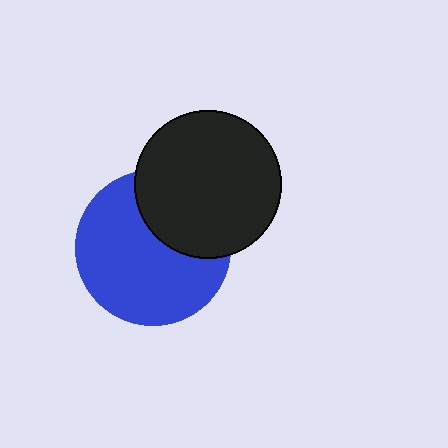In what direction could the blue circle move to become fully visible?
The blue circle could move toward the lower-left. That would shift it out from behind the black circle entirely.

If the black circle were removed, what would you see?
You would see the complete blue circle.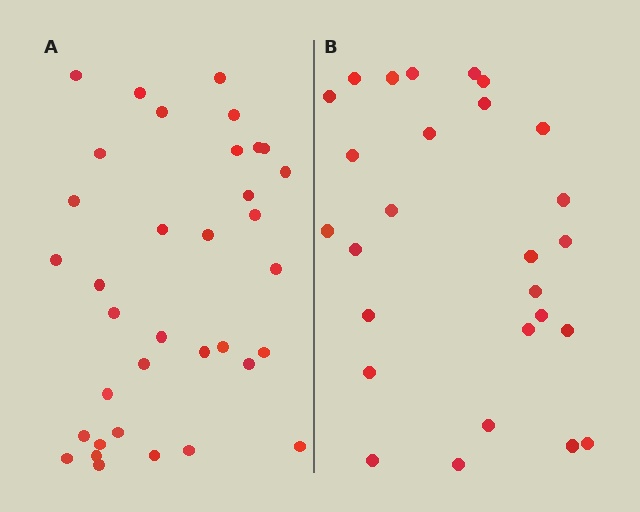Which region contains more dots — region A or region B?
Region A (the left region) has more dots.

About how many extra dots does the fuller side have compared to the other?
Region A has roughly 8 or so more dots than region B.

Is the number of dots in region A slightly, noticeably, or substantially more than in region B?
Region A has noticeably more, but not dramatically so. The ratio is roughly 1.3 to 1.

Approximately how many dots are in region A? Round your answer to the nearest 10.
About 40 dots. (The exact count is 35, which rounds to 40.)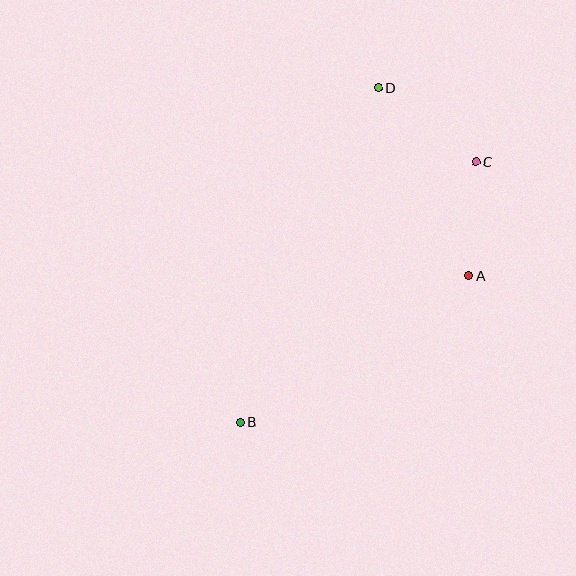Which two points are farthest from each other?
Points B and D are farthest from each other.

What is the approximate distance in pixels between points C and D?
The distance between C and D is approximately 122 pixels.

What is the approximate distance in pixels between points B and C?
The distance between B and C is approximately 351 pixels.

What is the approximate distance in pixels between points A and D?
The distance between A and D is approximately 208 pixels.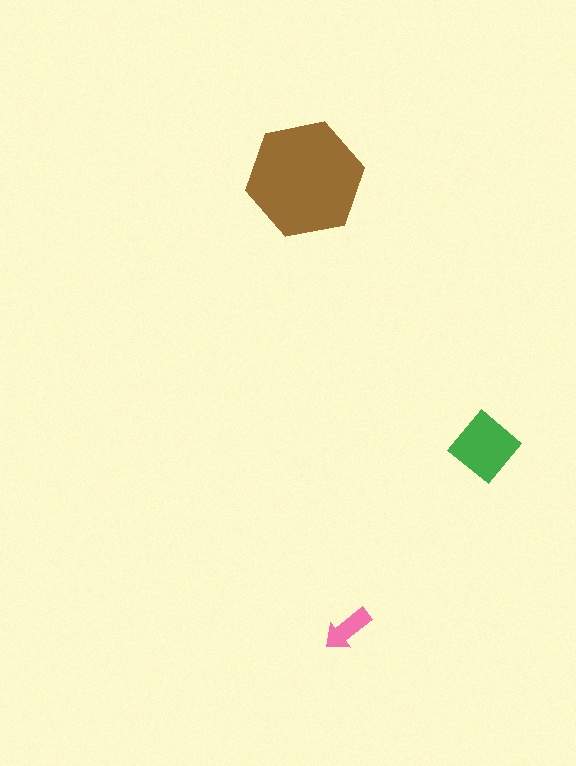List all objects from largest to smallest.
The brown hexagon, the green diamond, the pink arrow.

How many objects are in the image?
There are 3 objects in the image.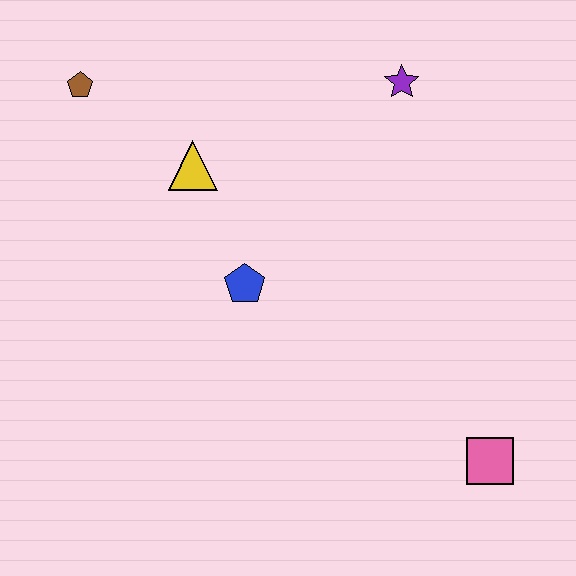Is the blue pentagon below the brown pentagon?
Yes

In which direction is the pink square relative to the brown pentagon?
The pink square is to the right of the brown pentagon.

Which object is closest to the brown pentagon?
The yellow triangle is closest to the brown pentagon.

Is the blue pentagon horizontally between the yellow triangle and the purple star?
Yes